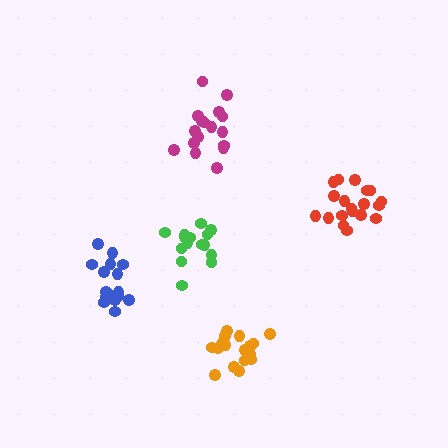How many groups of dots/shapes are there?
There are 5 groups.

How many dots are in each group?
Group 1: 18 dots, Group 2: 17 dots, Group 3: 15 dots, Group 4: 19 dots, Group 5: 16 dots (85 total).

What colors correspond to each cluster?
The clusters are colored: orange, magenta, green, red, blue.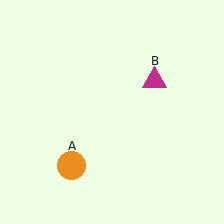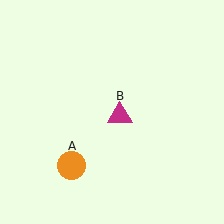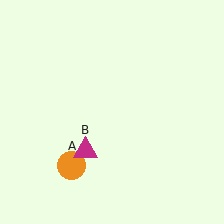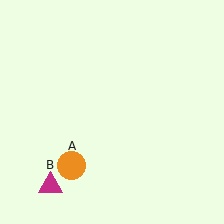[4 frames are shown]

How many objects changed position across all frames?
1 object changed position: magenta triangle (object B).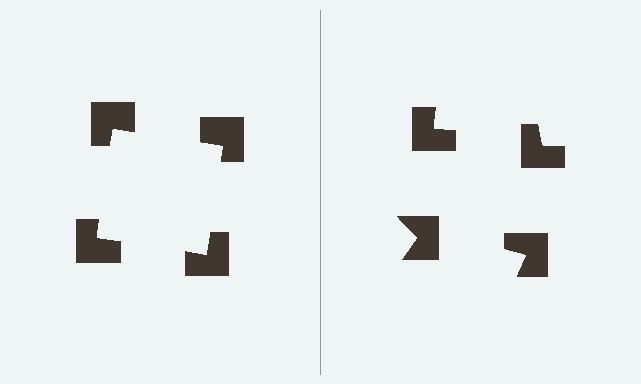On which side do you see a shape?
An illusory square appears on the left side. On the right side the wedge cuts are rotated, so no coherent shape forms.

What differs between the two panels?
The notched squares are positioned identically on both sides; only the wedge orientations differ. On the left they align to a square; on the right they are misaligned.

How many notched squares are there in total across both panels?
8 — 4 on each side.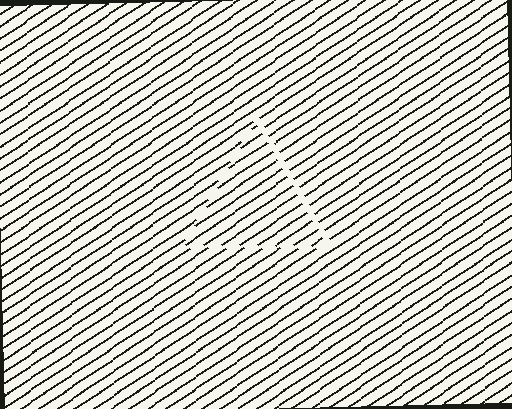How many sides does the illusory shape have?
3 sides — the line-ends trace a triangle.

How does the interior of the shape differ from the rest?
The interior of the shape contains the same grating, shifted by half a period — the contour is defined by the phase discontinuity where line-ends from the inner and outer gratings abut.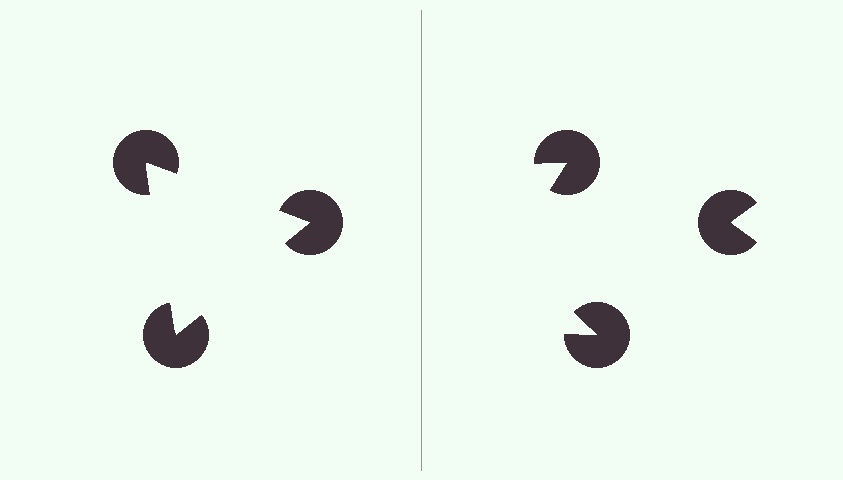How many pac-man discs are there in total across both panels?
6 — 3 on each side.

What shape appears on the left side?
An illusory triangle.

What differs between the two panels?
The pac-man discs are positioned identically on both sides; only the wedge orientations differ. On the left they align to a triangle; on the right they are misaligned.